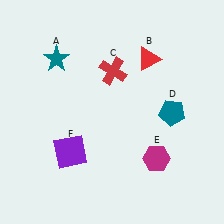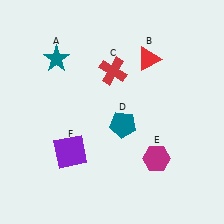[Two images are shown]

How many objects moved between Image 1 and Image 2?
1 object moved between the two images.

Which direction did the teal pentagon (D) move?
The teal pentagon (D) moved left.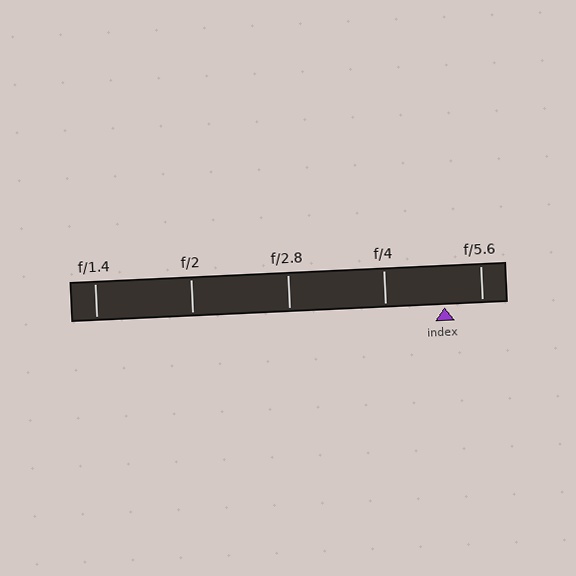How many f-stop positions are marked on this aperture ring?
There are 5 f-stop positions marked.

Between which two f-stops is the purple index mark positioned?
The index mark is between f/4 and f/5.6.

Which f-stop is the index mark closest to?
The index mark is closest to f/5.6.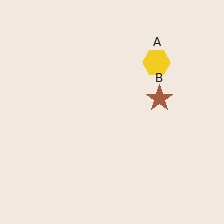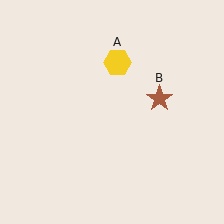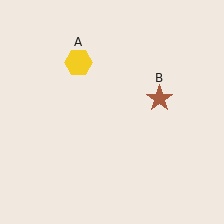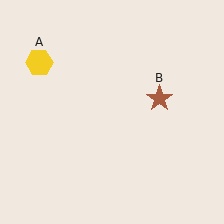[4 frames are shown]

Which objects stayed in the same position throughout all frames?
Brown star (object B) remained stationary.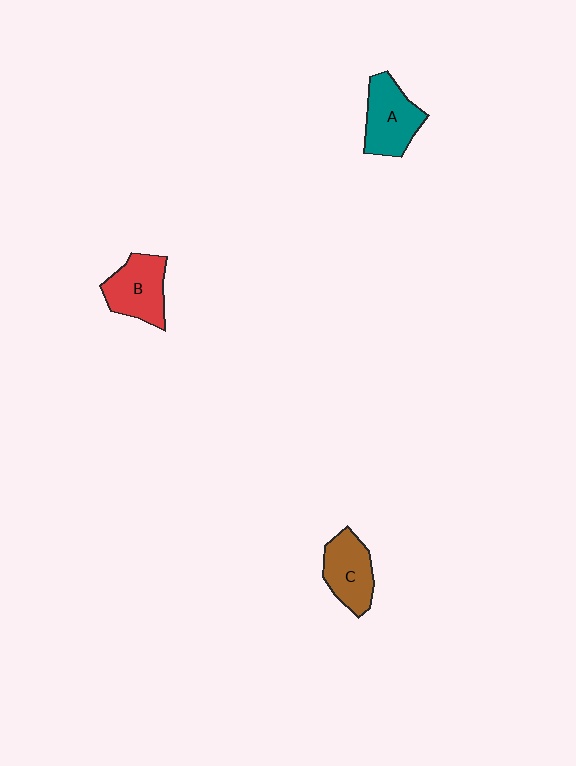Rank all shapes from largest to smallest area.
From largest to smallest: A (teal), B (red), C (brown).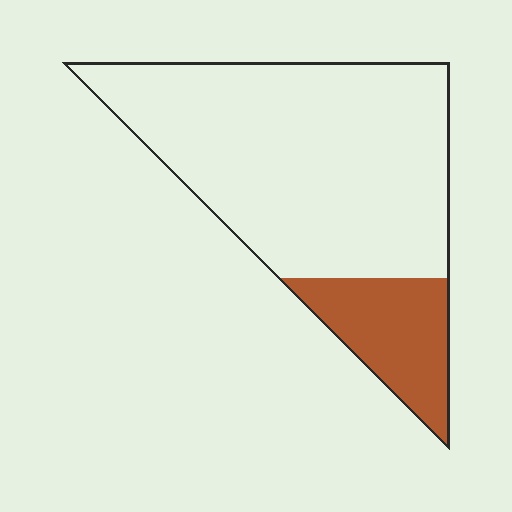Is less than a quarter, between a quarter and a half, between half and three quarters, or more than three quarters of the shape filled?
Less than a quarter.